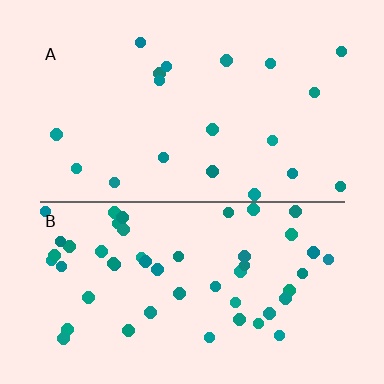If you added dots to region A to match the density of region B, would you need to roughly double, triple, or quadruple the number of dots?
Approximately triple.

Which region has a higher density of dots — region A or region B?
B (the bottom).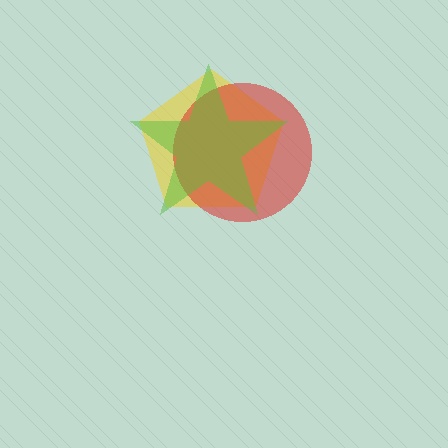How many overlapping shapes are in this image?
There are 3 overlapping shapes in the image.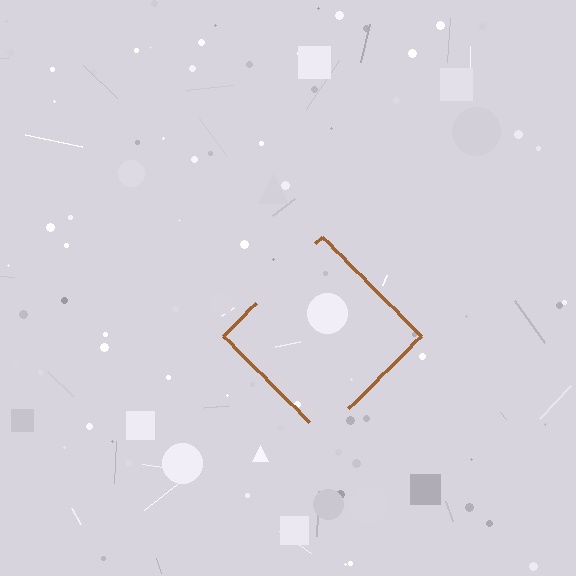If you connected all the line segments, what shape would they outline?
They would outline a diamond.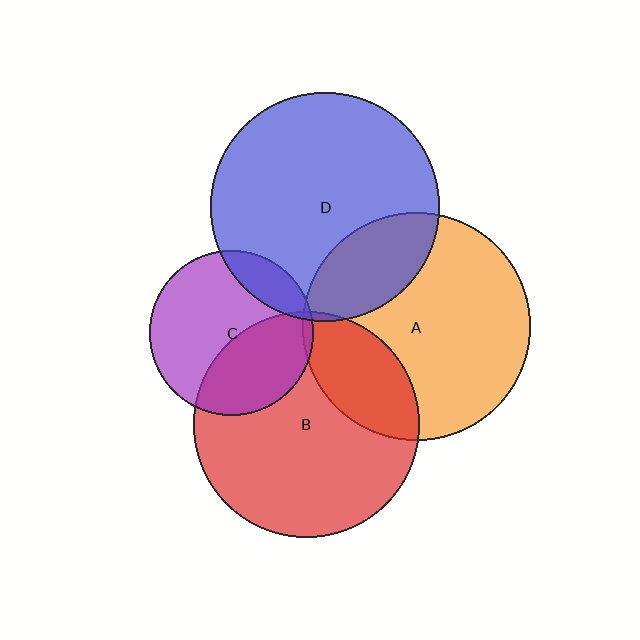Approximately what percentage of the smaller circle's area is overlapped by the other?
Approximately 25%.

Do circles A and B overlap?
Yes.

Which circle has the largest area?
Circle D (blue).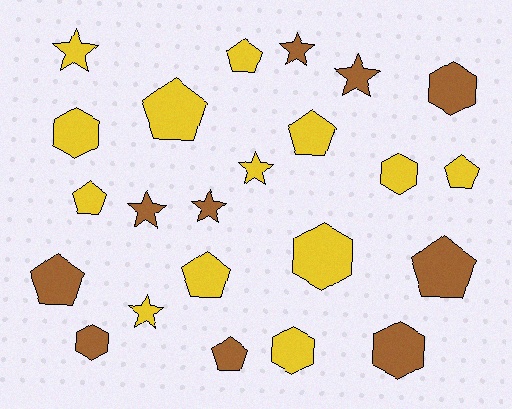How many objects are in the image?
There are 23 objects.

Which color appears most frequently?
Yellow, with 13 objects.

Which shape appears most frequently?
Pentagon, with 9 objects.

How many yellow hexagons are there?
There are 4 yellow hexagons.